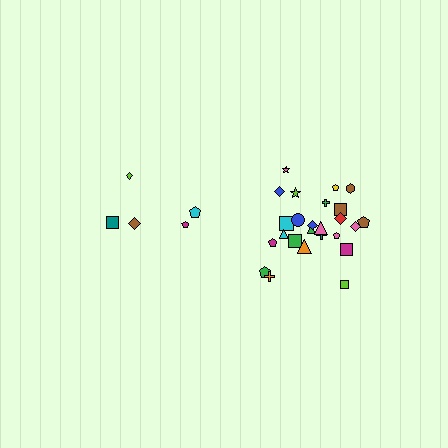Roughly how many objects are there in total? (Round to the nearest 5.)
Roughly 30 objects in total.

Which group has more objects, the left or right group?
The right group.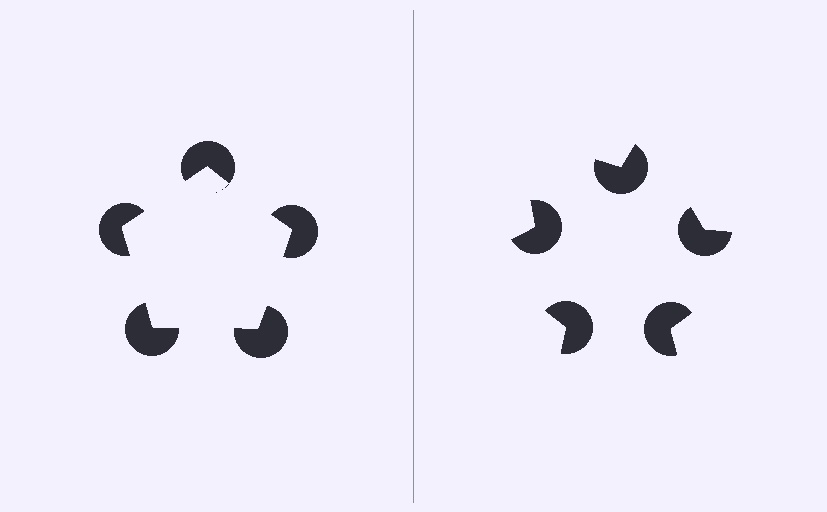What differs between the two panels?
The pac-man discs are positioned identically on both sides; only the wedge orientations differ. On the left they align to a pentagon; on the right they are misaligned.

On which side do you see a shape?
An illusory pentagon appears on the left side. On the right side the wedge cuts are rotated, so no coherent shape forms.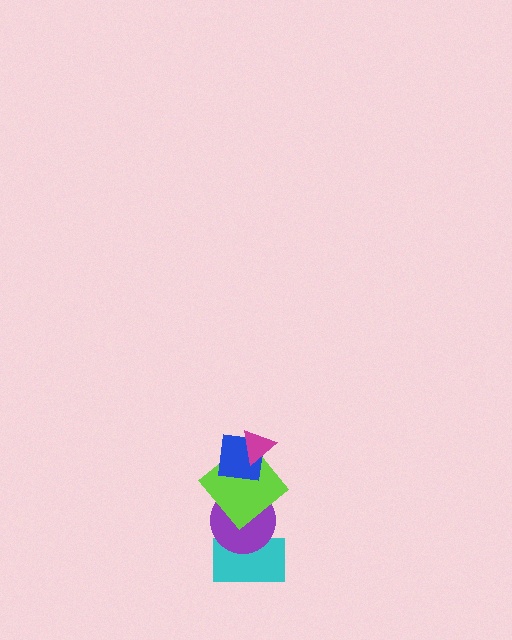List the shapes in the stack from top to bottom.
From top to bottom: the magenta triangle, the blue square, the lime diamond, the purple circle, the cyan rectangle.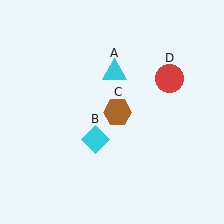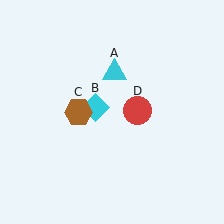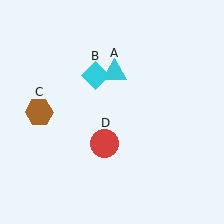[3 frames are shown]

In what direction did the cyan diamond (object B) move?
The cyan diamond (object B) moved up.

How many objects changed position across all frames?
3 objects changed position: cyan diamond (object B), brown hexagon (object C), red circle (object D).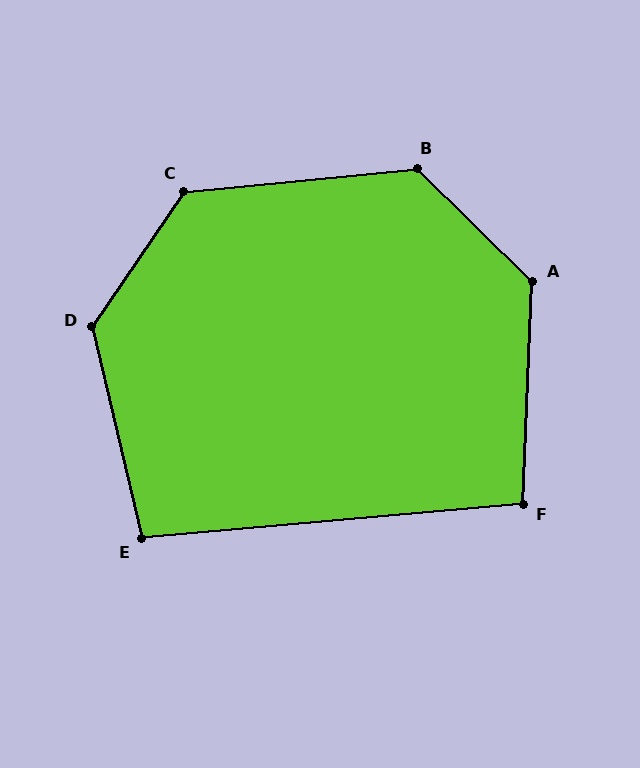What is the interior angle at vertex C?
Approximately 130 degrees (obtuse).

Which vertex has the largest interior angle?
D, at approximately 132 degrees.